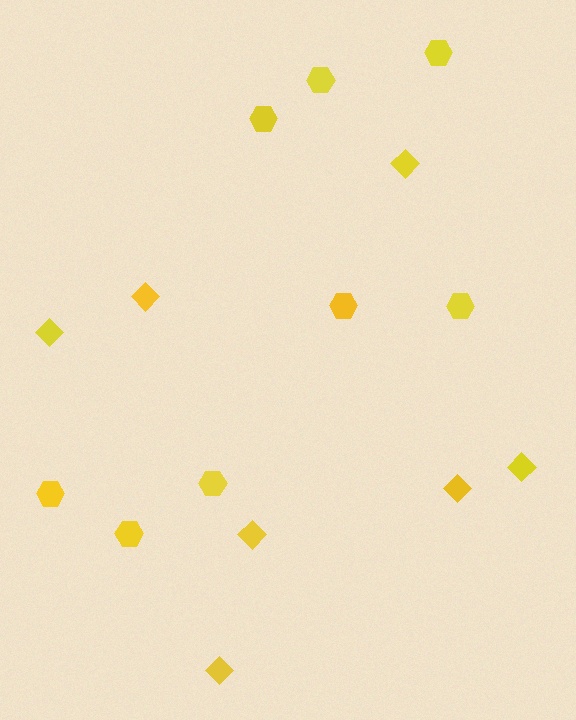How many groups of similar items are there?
There are 2 groups: one group of hexagons (8) and one group of diamonds (7).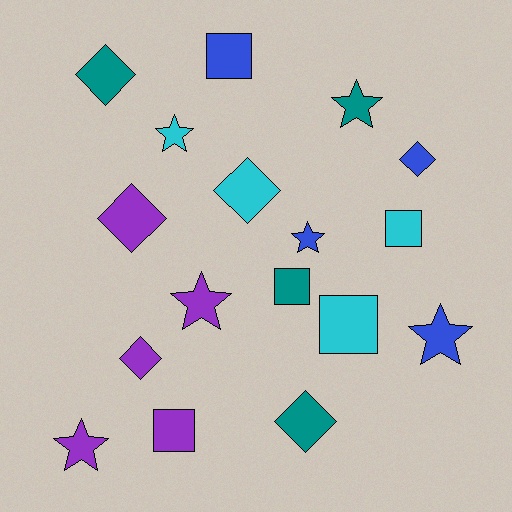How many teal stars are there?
There is 1 teal star.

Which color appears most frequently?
Purple, with 5 objects.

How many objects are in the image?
There are 17 objects.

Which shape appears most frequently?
Diamond, with 6 objects.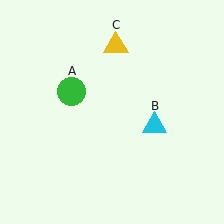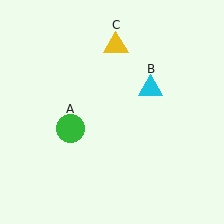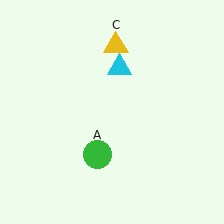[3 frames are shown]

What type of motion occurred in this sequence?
The green circle (object A), cyan triangle (object B) rotated counterclockwise around the center of the scene.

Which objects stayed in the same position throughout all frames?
Yellow triangle (object C) remained stationary.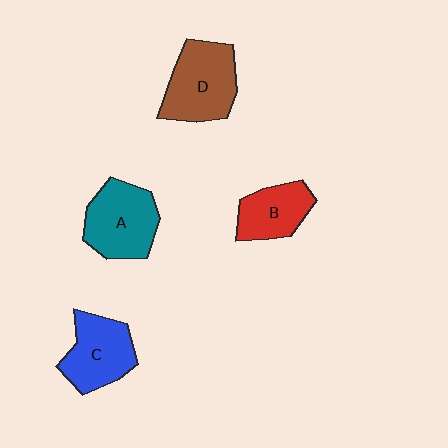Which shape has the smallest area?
Shape B (red).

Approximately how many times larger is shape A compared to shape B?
Approximately 1.4 times.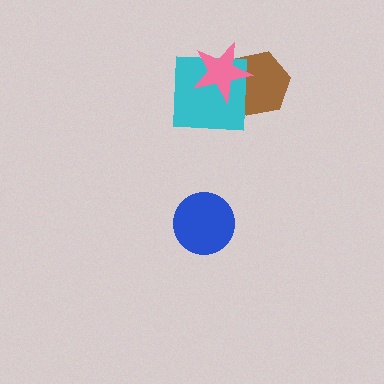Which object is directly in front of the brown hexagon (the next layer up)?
The cyan square is directly in front of the brown hexagon.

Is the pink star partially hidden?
No, no other shape covers it.